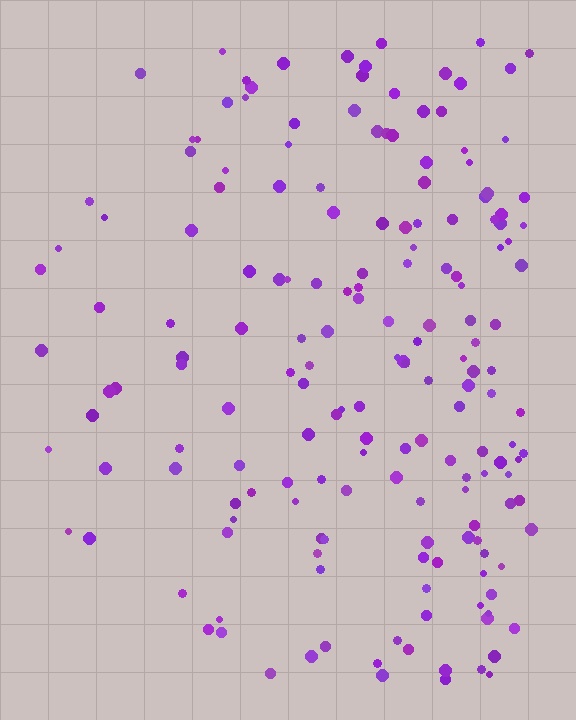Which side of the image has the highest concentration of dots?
The right.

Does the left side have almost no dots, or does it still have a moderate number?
Still a moderate number, just noticeably fewer than the right.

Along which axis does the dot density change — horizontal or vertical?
Horizontal.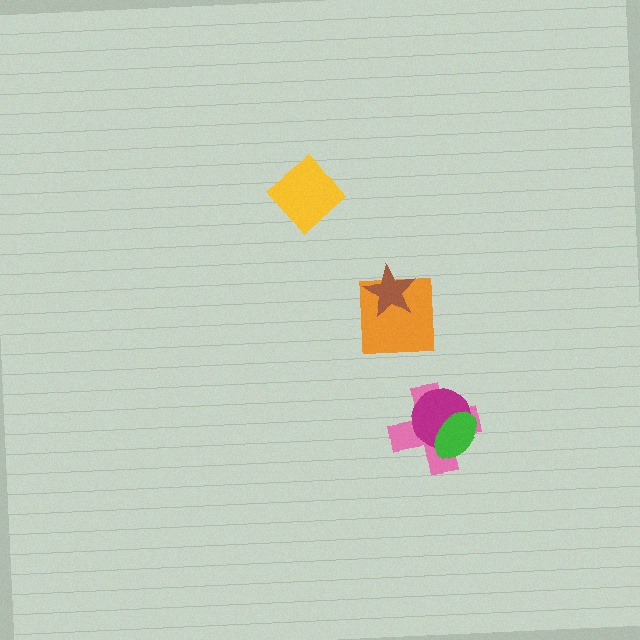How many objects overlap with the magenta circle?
2 objects overlap with the magenta circle.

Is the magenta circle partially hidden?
Yes, it is partially covered by another shape.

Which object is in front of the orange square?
The brown star is in front of the orange square.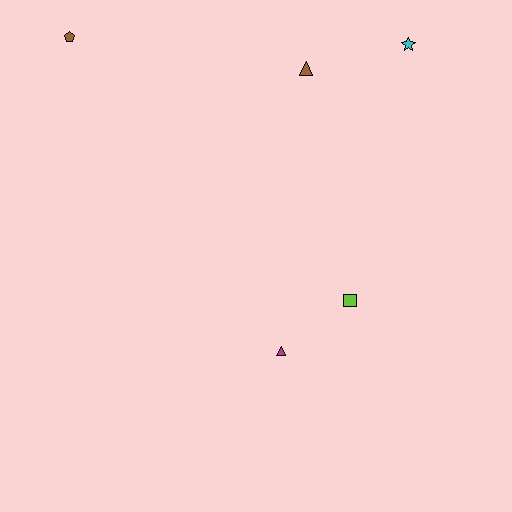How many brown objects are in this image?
There are 2 brown objects.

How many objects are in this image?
There are 5 objects.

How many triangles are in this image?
There are 2 triangles.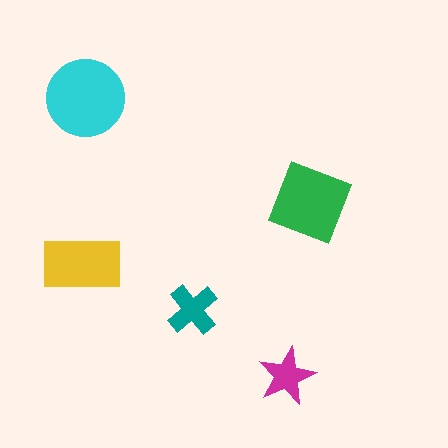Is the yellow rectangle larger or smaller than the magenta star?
Larger.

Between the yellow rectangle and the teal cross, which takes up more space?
The yellow rectangle.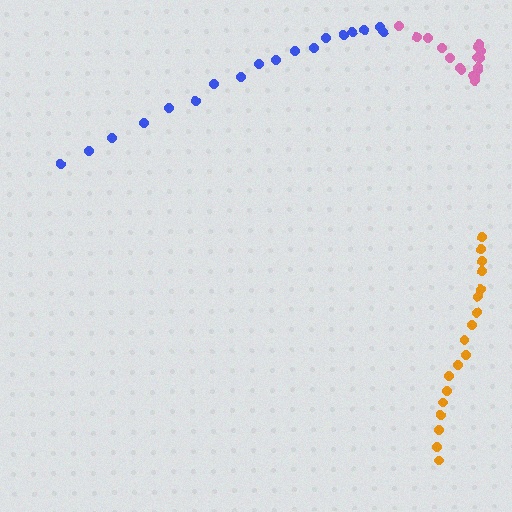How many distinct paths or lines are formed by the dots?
There are 3 distinct paths.